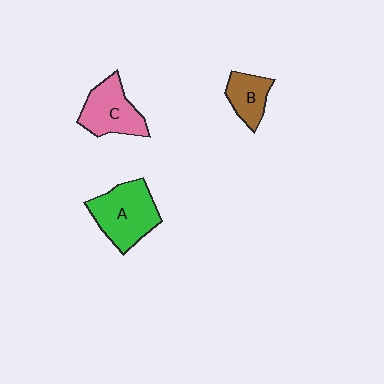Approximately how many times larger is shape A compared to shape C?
Approximately 1.3 times.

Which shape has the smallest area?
Shape B (brown).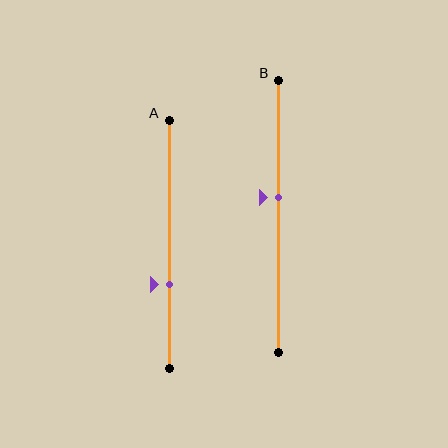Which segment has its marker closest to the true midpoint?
Segment B has its marker closest to the true midpoint.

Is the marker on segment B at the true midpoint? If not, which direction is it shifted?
No, the marker on segment B is shifted upward by about 7% of the segment length.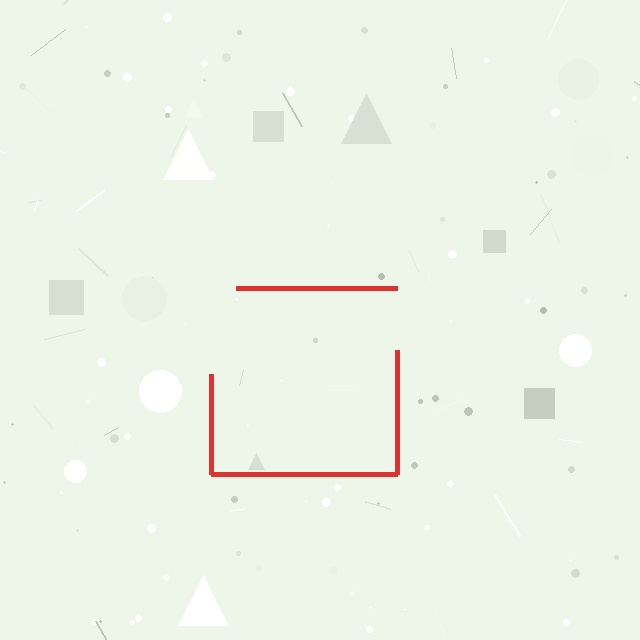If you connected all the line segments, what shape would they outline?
They would outline a square.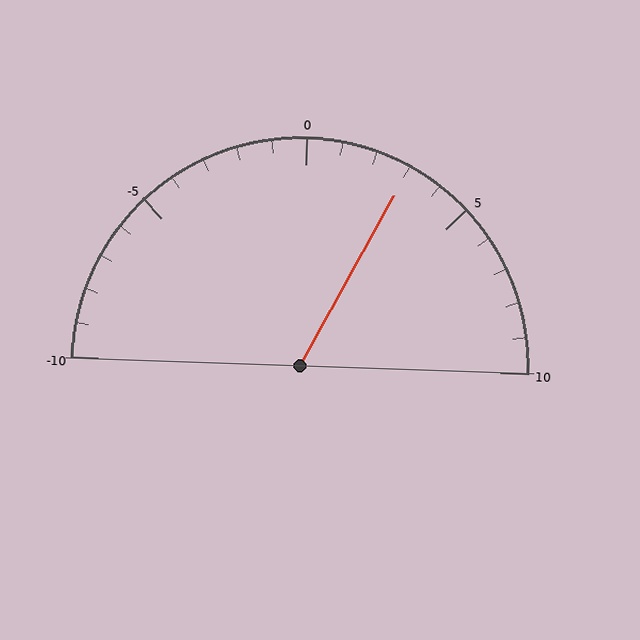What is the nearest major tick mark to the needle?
The nearest major tick mark is 5.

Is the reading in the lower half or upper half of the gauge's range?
The reading is in the upper half of the range (-10 to 10).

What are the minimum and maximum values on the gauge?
The gauge ranges from -10 to 10.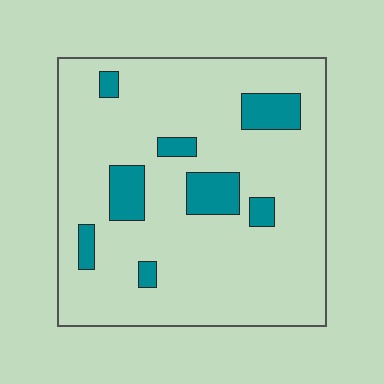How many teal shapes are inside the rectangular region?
8.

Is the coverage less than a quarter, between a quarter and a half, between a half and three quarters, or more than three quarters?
Less than a quarter.